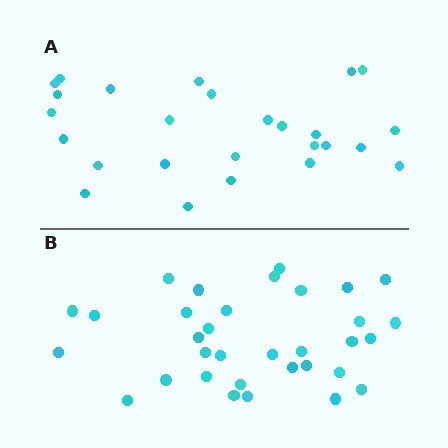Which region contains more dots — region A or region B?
Region B (the bottom region) has more dots.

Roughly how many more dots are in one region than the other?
Region B has roughly 8 or so more dots than region A.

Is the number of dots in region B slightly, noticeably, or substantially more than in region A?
Region B has noticeably more, but not dramatically so. The ratio is roughly 1.3 to 1.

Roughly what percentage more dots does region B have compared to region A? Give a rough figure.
About 25% more.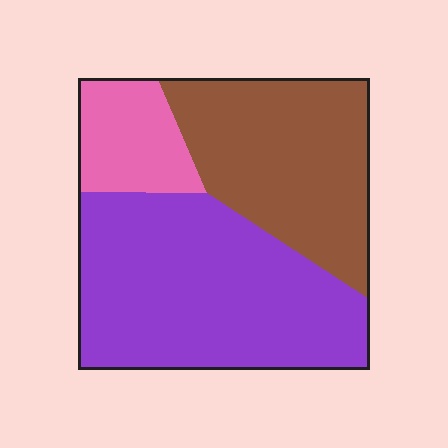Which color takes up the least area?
Pink, at roughly 15%.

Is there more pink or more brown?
Brown.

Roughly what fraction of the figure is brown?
Brown takes up about three eighths (3/8) of the figure.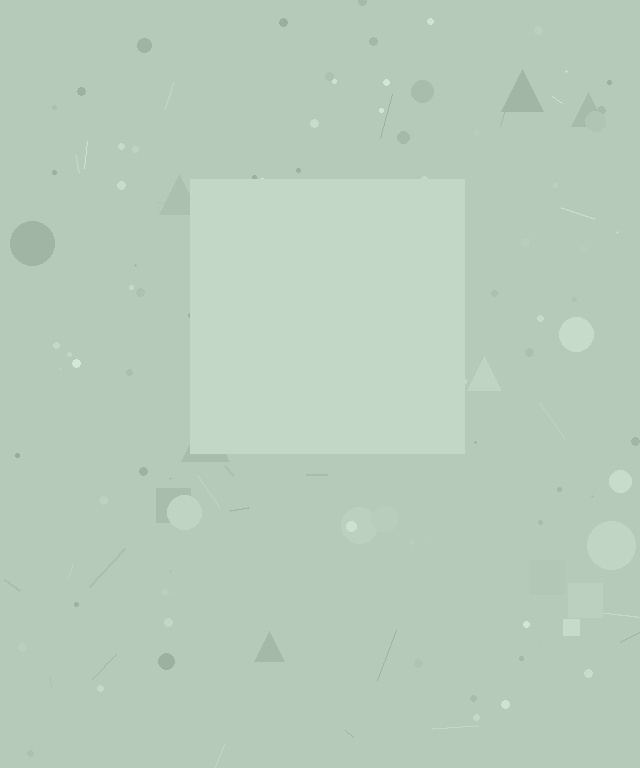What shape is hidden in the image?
A square is hidden in the image.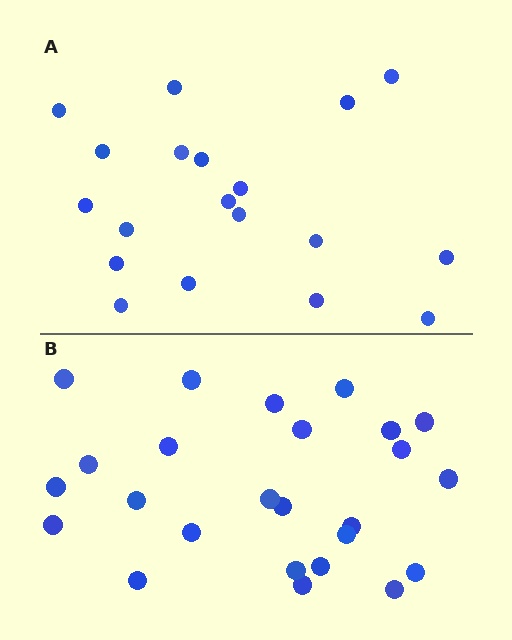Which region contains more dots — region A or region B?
Region B (the bottom region) has more dots.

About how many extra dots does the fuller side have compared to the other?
Region B has about 6 more dots than region A.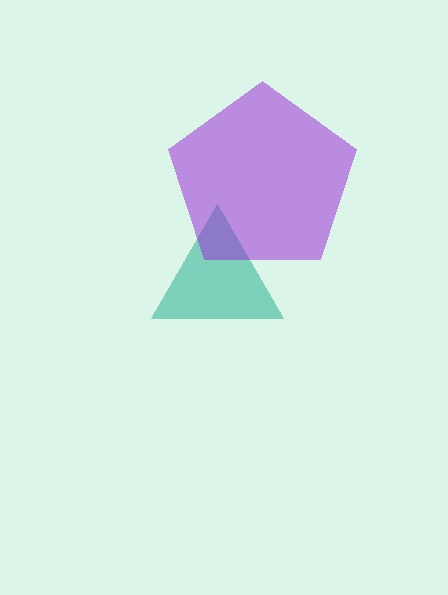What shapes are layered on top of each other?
The layered shapes are: a teal triangle, a purple pentagon.